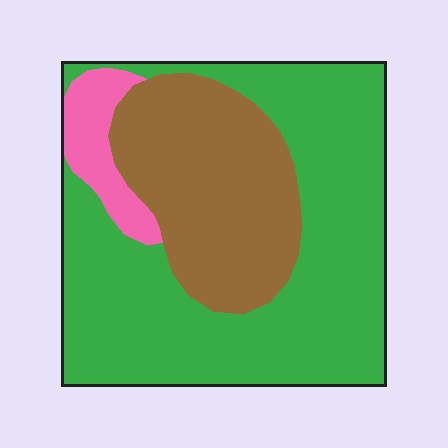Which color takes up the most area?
Green, at roughly 60%.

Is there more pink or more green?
Green.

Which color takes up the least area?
Pink, at roughly 10%.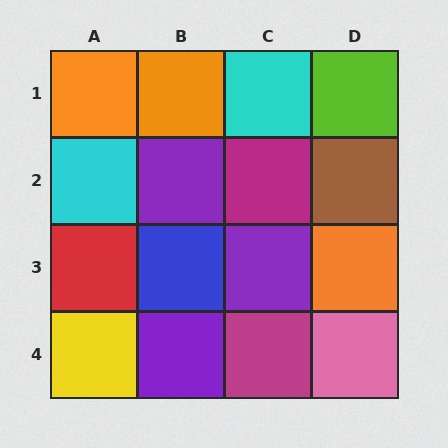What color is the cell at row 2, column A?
Cyan.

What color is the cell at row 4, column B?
Purple.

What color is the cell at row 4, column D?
Pink.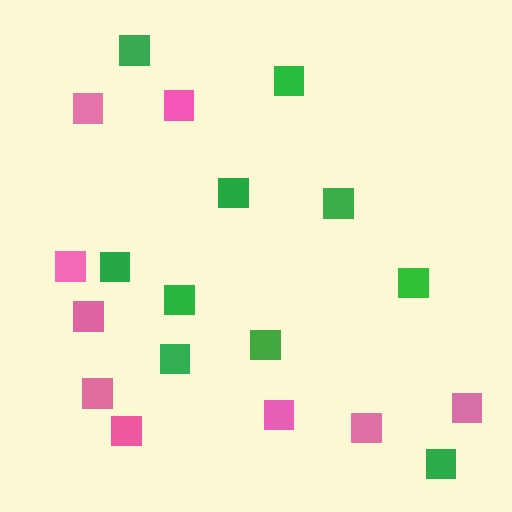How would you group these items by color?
There are 2 groups: one group of pink squares (9) and one group of green squares (10).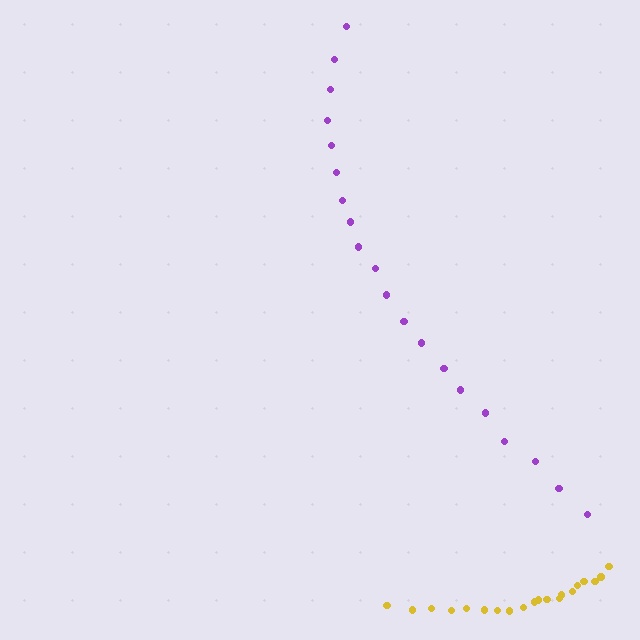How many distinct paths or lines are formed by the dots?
There are 2 distinct paths.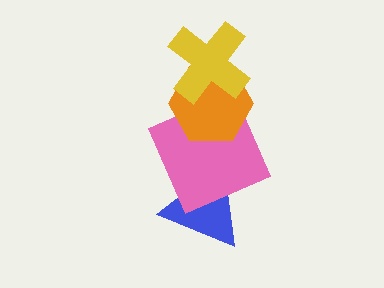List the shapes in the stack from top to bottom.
From top to bottom: the yellow cross, the orange hexagon, the pink square, the blue triangle.